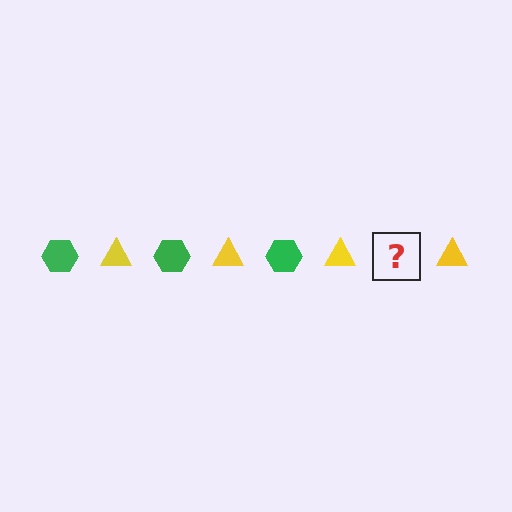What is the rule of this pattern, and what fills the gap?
The rule is that the pattern alternates between green hexagon and yellow triangle. The gap should be filled with a green hexagon.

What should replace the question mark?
The question mark should be replaced with a green hexagon.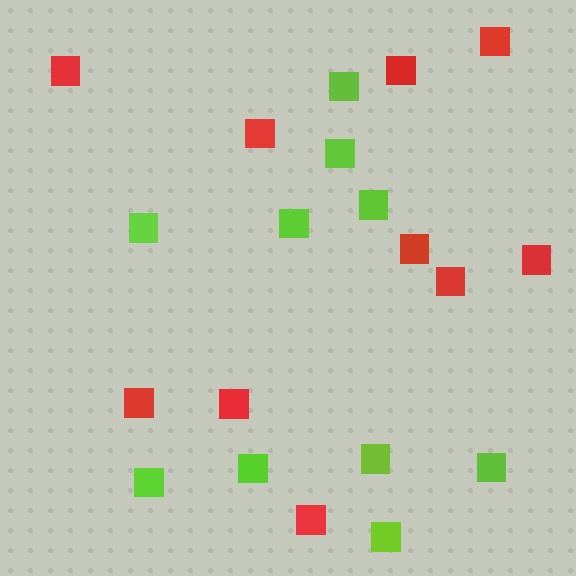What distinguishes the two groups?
There are 2 groups: one group of red squares (10) and one group of lime squares (10).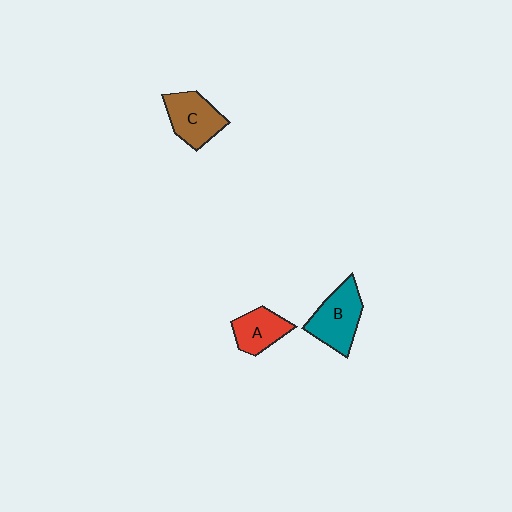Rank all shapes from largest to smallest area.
From largest to smallest: B (teal), C (brown), A (red).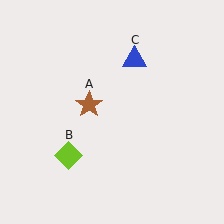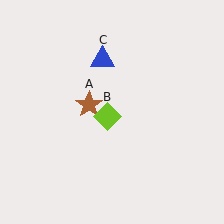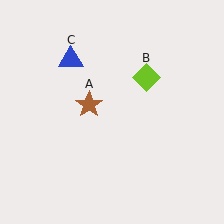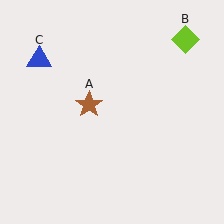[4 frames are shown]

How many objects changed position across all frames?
2 objects changed position: lime diamond (object B), blue triangle (object C).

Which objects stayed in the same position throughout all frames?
Brown star (object A) remained stationary.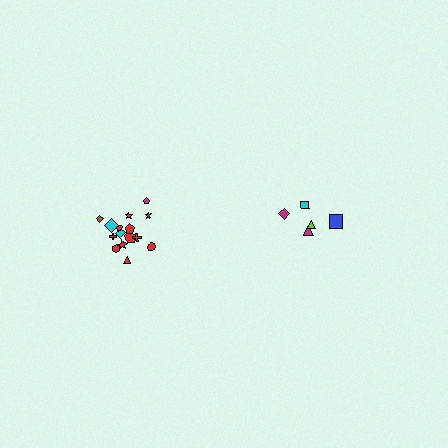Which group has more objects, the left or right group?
The left group.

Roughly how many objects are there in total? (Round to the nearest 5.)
Roughly 20 objects in total.